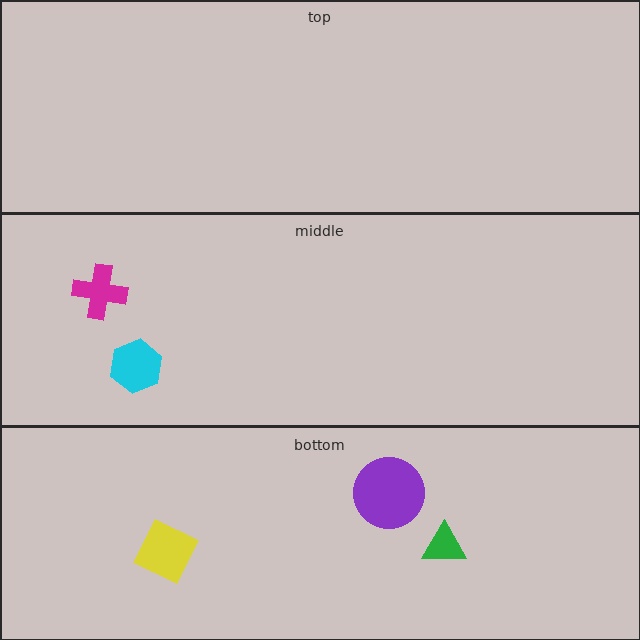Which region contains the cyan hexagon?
The middle region.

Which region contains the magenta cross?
The middle region.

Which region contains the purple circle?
The bottom region.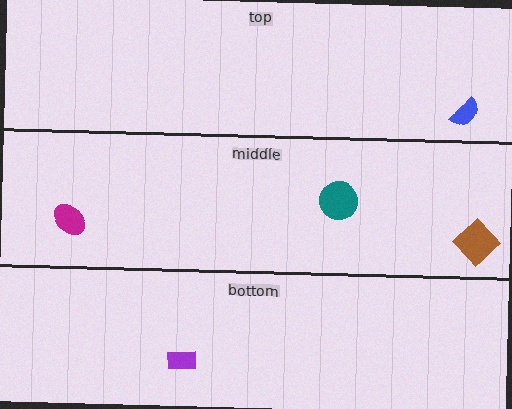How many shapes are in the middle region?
3.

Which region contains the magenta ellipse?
The middle region.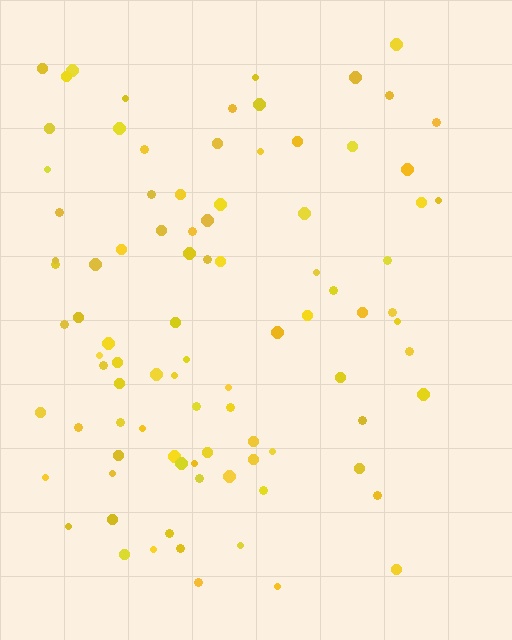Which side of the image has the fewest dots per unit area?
The right.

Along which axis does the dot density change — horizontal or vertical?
Horizontal.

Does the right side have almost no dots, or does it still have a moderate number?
Still a moderate number, just noticeably fewer than the left.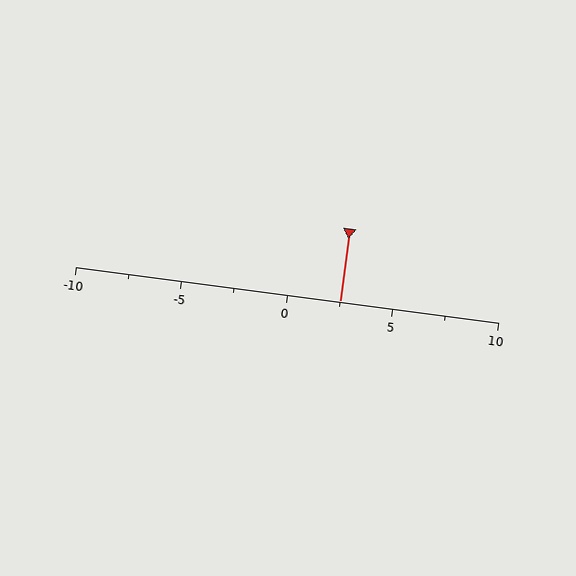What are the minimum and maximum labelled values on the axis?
The axis runs from -10 to 10.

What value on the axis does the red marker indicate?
The marker indicates approximately 2.5.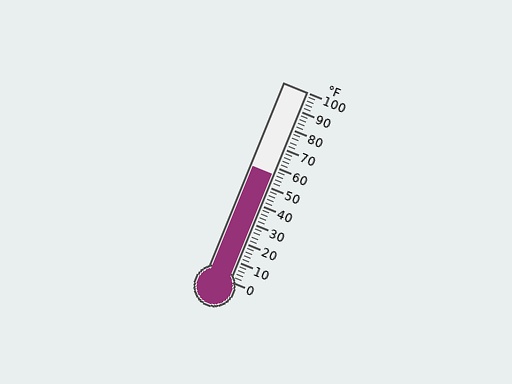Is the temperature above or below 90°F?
The temperature is below 90°F.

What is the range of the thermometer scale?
The thermometer scale ranges from 0°F to 100°F.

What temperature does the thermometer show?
The thermometer shows approximately 56°F.